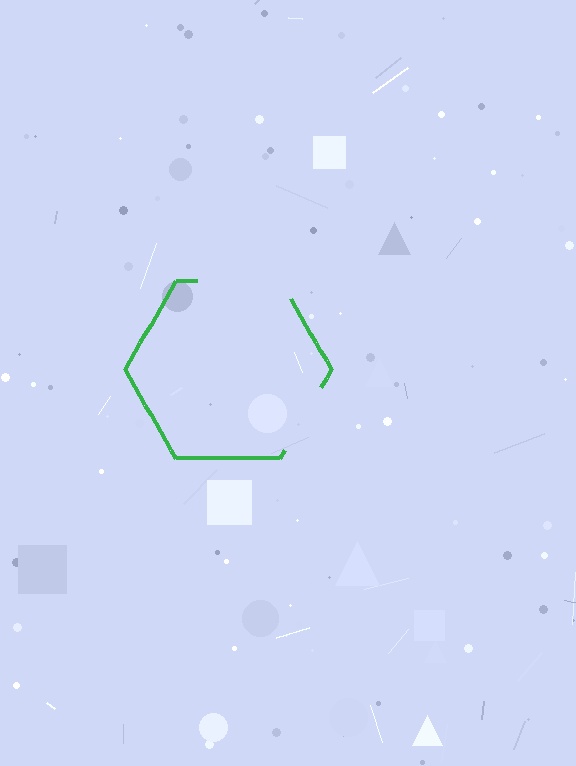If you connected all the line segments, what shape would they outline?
They would outline a hexagon.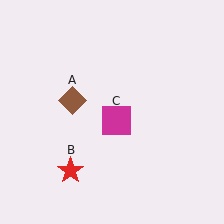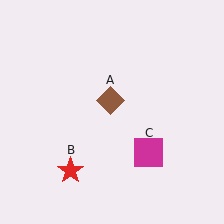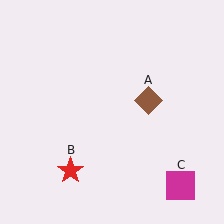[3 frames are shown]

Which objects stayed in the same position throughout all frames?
Red star (object B) remained stationary.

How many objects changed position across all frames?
2 objects changed position: brown diamond (object A), magenta square (object C).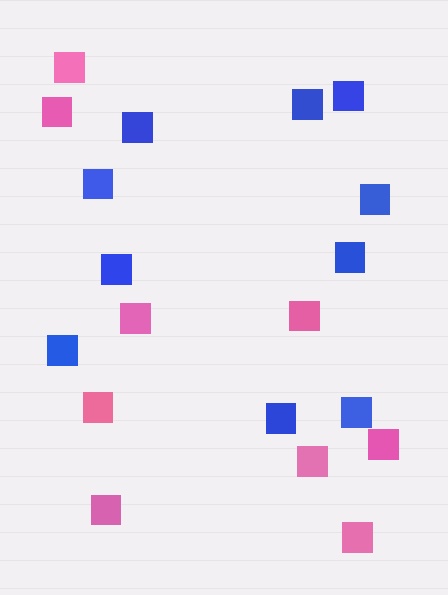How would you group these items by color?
There are 2 groups: one group of blue squares (10) and one group of pink squares (9).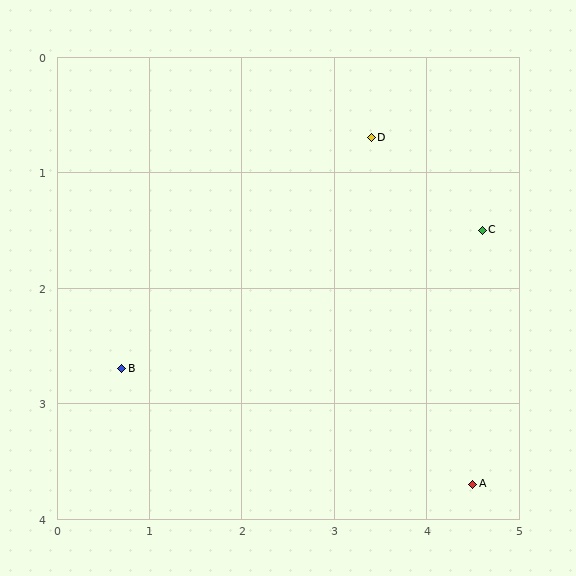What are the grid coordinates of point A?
Point A is at approximately (4.5, 3.7).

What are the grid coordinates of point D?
Point D is at approximately (3.4, 0.7).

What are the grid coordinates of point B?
Point B is at approximately (0.7, 2.7).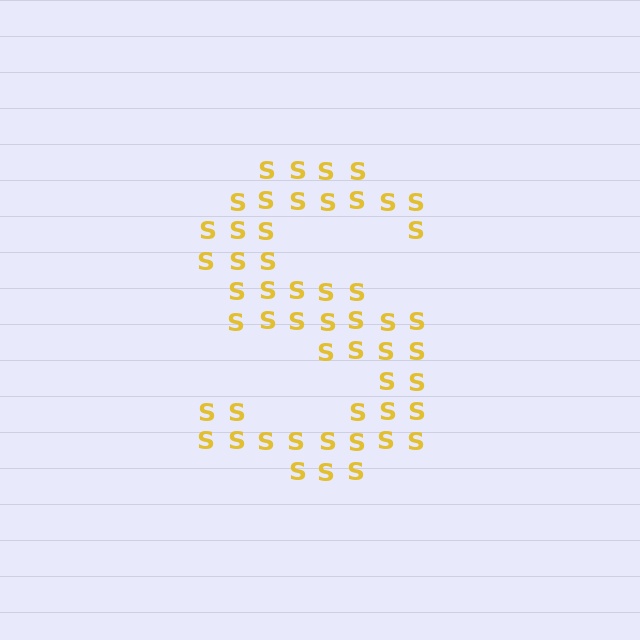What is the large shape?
The large shape is the letter S.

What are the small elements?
The small elements are letter S's.